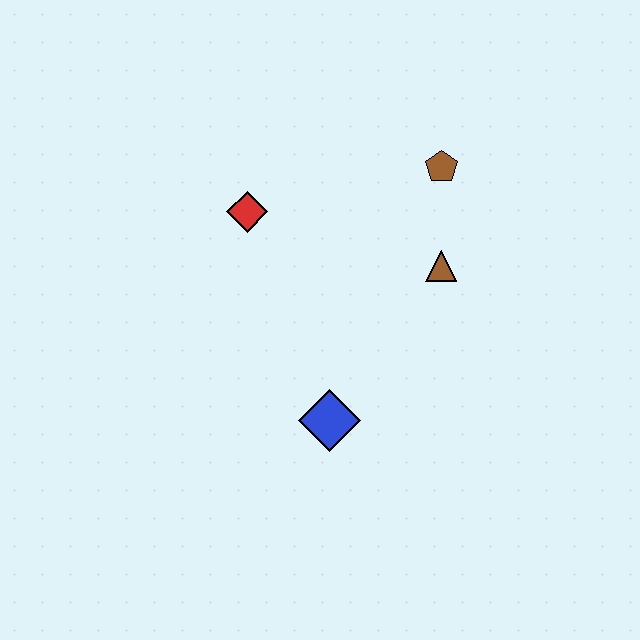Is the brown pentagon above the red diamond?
Yes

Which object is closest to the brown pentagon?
The brown triangle is closest to the brown pentagon.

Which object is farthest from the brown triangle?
The red diamond is farthest from the brown triangle.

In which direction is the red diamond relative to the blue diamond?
The red diamond is above the blue diamond.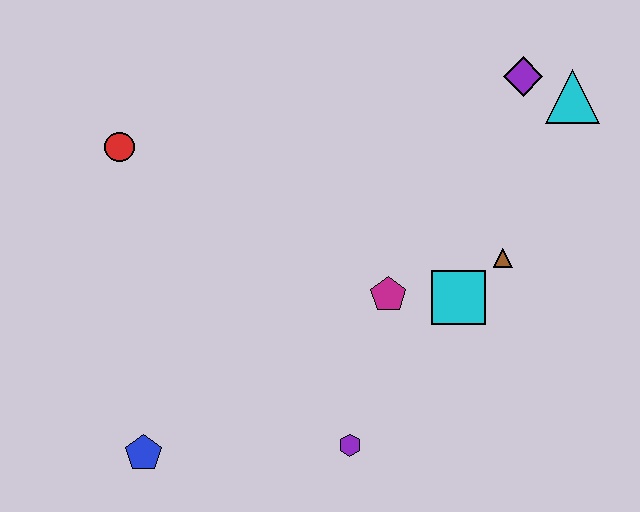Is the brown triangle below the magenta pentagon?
No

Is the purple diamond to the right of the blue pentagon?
Yes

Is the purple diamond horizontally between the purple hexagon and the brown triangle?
No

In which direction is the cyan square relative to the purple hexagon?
The cyan square is above the purple hexagon.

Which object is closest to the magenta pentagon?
The cyan square is closest to the magenta pentagon.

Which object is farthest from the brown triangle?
The blue pentagon is farthest from the brown triangle.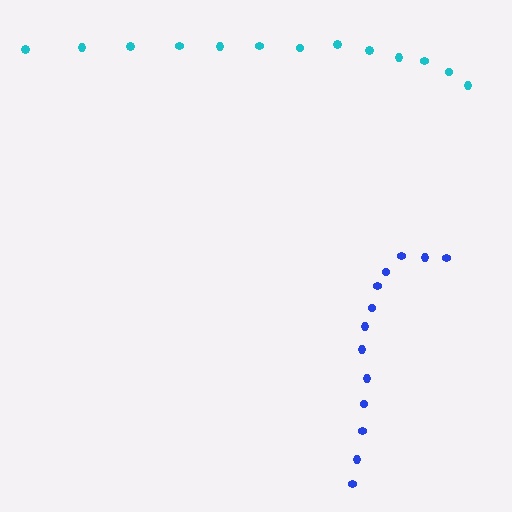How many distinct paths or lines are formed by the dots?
There are 2 distinct paths.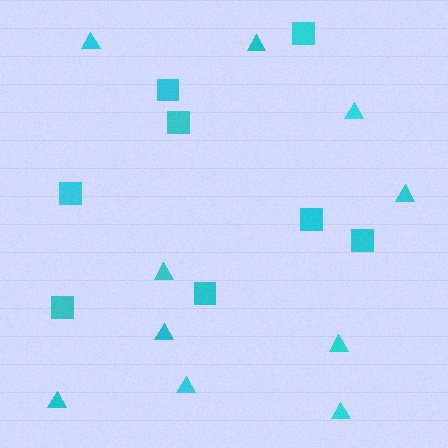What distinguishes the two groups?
There are 2 groups: one group of triangles (10) and one group of squares (8).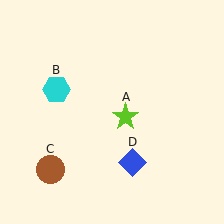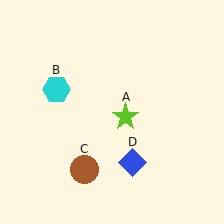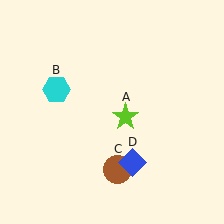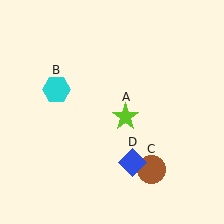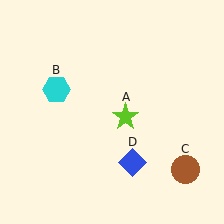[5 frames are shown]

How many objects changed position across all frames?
1 object changed position: brown circle (object C).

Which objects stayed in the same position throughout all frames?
Lime star (object A) and cyan hexagon (object B) and blue diamond (object D) remained stationary.